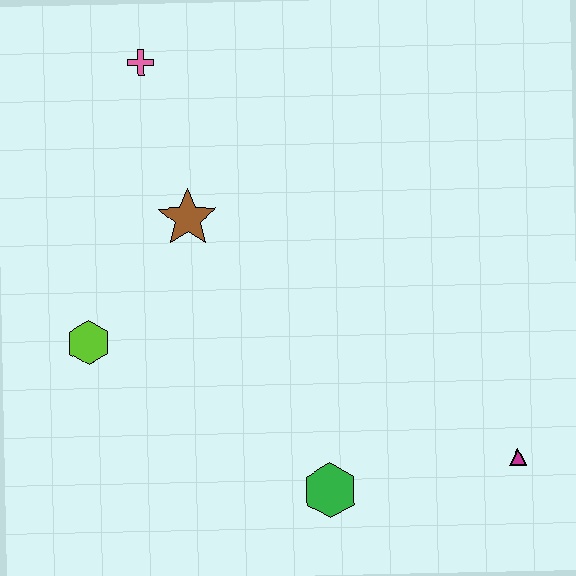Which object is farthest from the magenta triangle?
The pink cross is farthest from the magenta triangle.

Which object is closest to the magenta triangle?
The green hexagon is closest to the magenta triangle.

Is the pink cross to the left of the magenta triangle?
Yes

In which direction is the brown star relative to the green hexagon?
The brown star is above the green hexagon.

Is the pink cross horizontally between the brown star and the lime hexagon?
Yes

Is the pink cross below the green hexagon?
No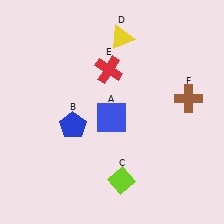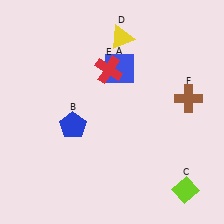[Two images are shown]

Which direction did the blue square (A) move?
The blue square (A) moved up.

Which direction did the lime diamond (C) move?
The lime diamond (C) moved right.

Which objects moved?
The objects that moved are: the blue square (A), the lime diamond (C).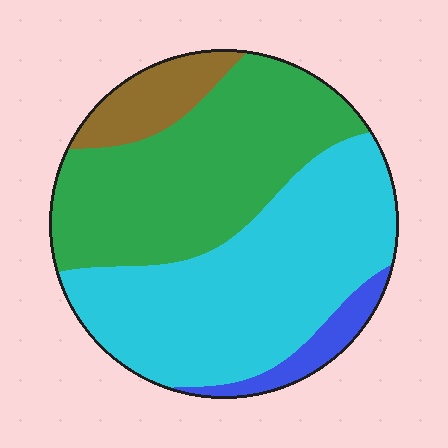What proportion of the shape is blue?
Blue takes up about one tenth (1/10) of the shape.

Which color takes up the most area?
Cyan, at roughly 45%.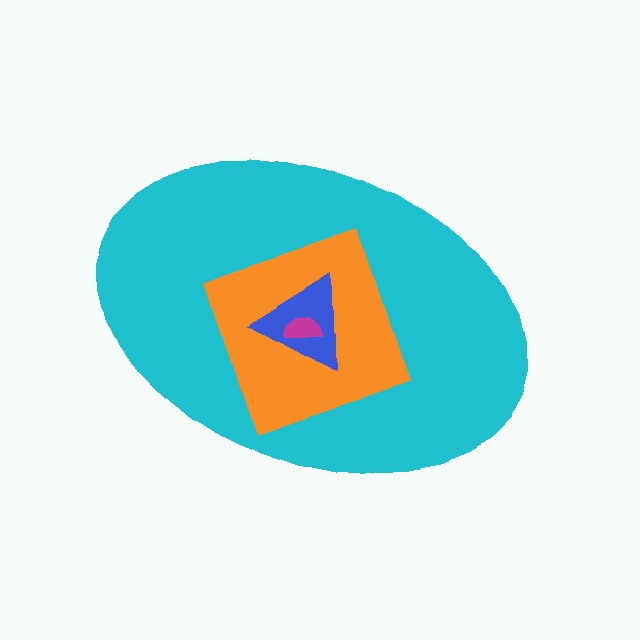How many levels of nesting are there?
4.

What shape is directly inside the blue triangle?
The magenta semicircle.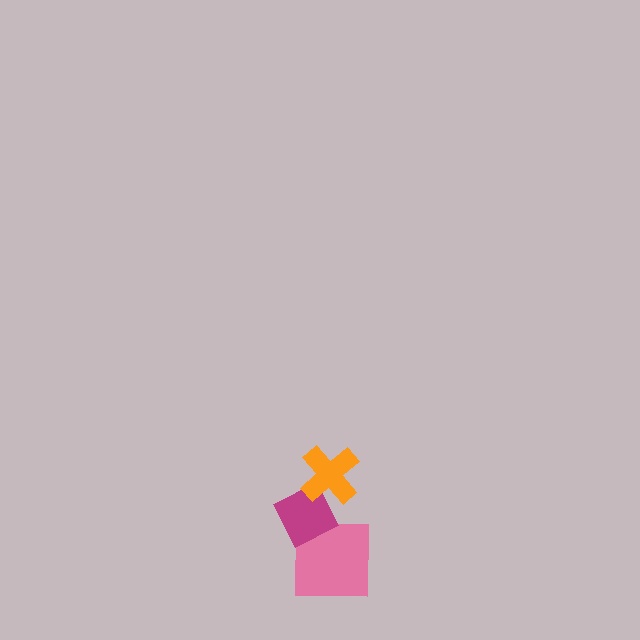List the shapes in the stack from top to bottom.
From top to bottom: the orange cross, the magenta diamond, the pink square.